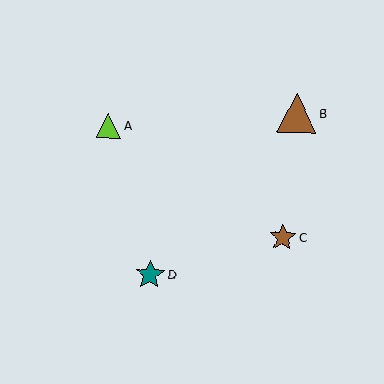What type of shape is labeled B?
Shape B is a brown triangle.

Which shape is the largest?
The brown triangle (labeled B) is the largest.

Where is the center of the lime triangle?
The center of the lime triangle is at (109, 126).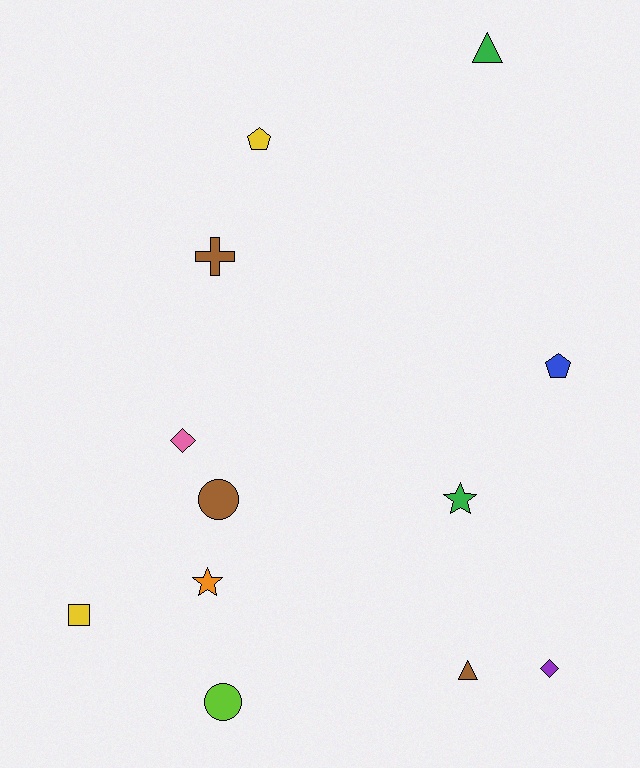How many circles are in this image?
There are 2 circles.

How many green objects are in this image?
There are 2 green objects.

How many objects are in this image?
There are 12 objects.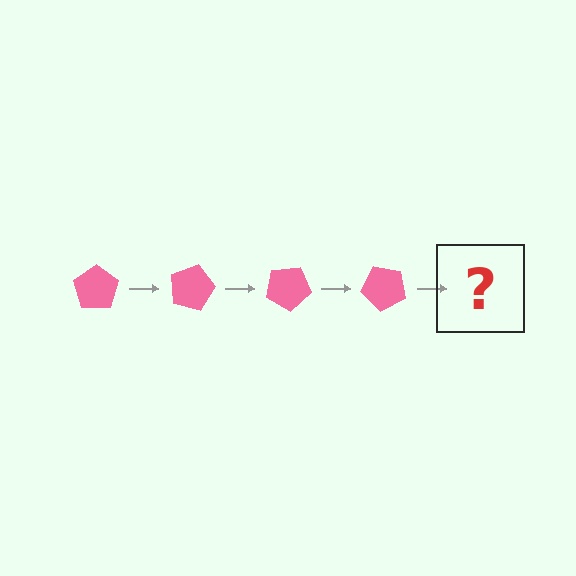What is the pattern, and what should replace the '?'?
The pattern is that the pentagon rotates 15 degrees each step. The '?' should be a pink pentagon rotated 60 degrees.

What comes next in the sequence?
The next element should be a pink pentagon rotated 60 degrees.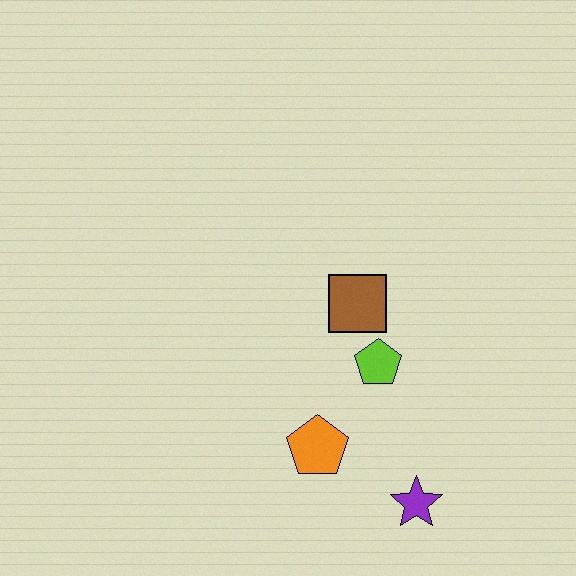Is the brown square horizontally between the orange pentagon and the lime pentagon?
Yes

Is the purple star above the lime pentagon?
No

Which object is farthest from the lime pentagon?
The purple star is farthest from the lime pentagon.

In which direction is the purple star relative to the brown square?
The purple star is below the brown square.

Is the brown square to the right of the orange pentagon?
Yes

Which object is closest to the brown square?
The lime pentagon is closest to the brown square.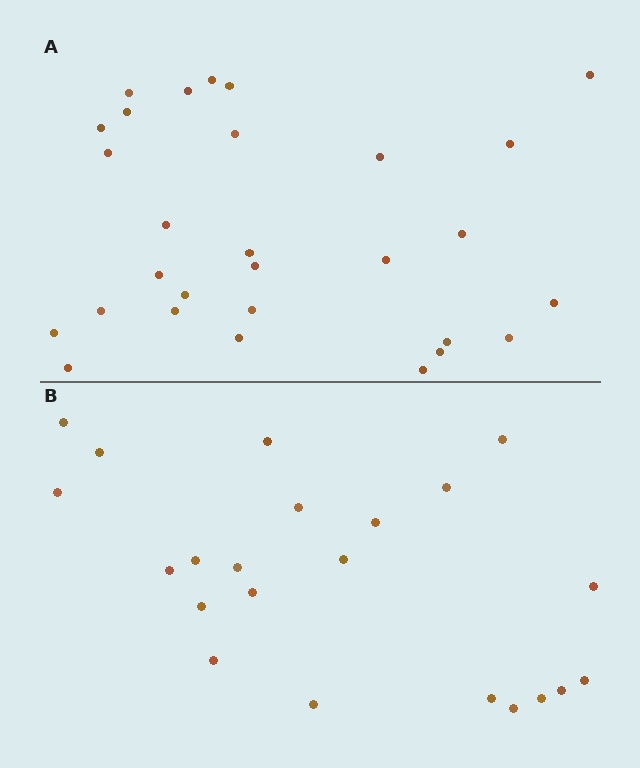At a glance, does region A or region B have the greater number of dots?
Region A (the top region) has more dots.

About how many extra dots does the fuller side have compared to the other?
Region A has roughly 8 or so more dots than region B.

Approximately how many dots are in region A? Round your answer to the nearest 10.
About 30 dots. (The exact count is 29, which rounds to 30.)